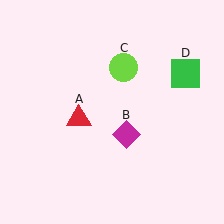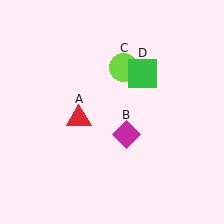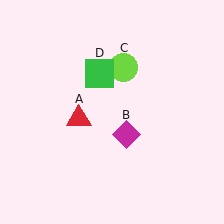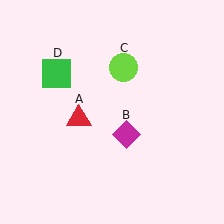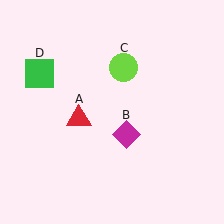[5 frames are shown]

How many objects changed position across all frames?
1 object changed position: green square (object D).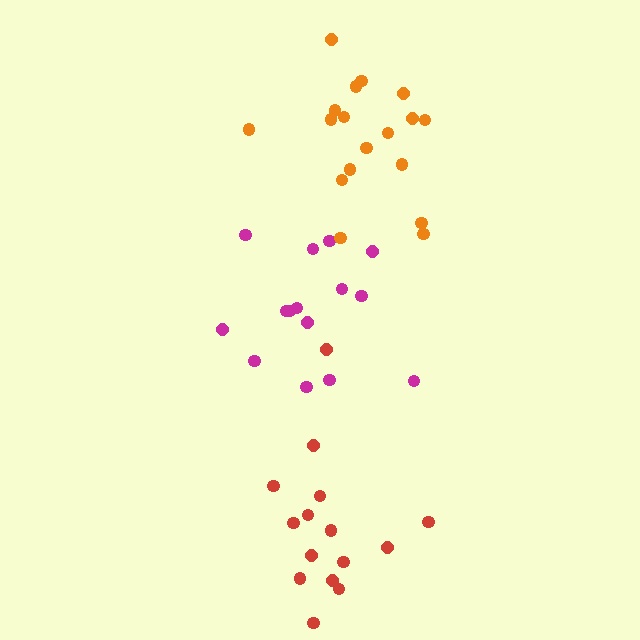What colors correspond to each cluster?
The clusters are colored: magenta, red, orange.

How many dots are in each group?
Group 1: 15 dots, Group 2: 15 dots, Group 3: 18 dots (48 total).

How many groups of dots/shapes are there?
There are 3 groups.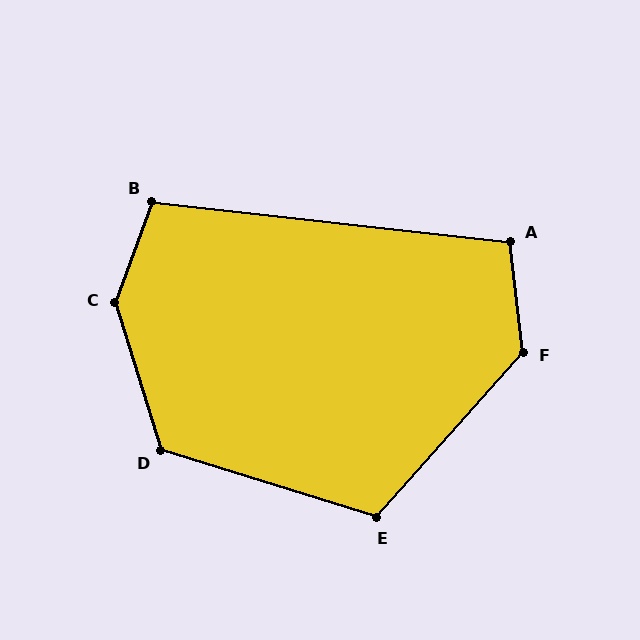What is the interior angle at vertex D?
Approximately 125 degrees (obtuse).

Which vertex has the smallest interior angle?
A, at approximately 103 degrees.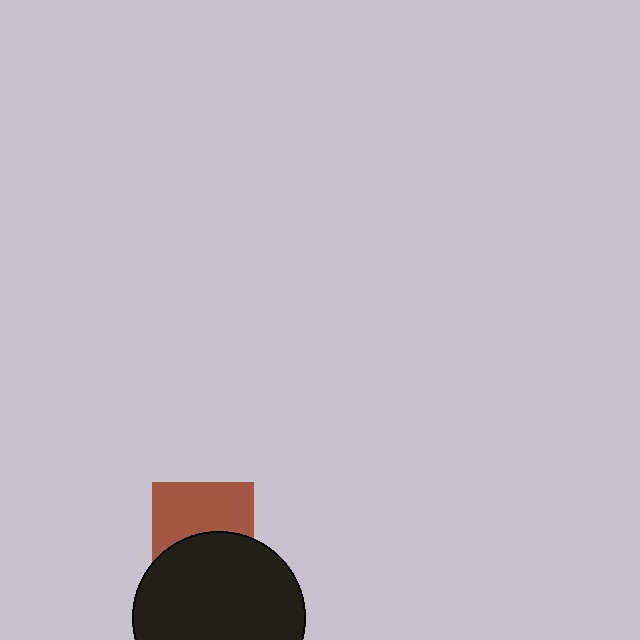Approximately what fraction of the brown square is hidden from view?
Roughly 44% of the brown square is hidden behind the black circle.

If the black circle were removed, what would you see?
You would see the complete brown square.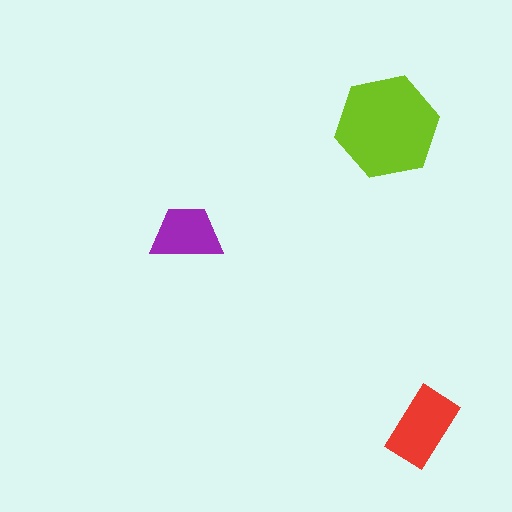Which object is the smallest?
The purple trapezoid.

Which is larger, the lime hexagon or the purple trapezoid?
The lime hexagon.